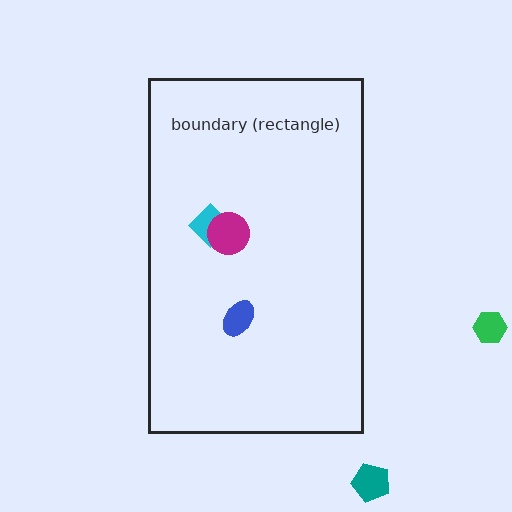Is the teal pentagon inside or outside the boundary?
Outside.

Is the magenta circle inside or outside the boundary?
Inside.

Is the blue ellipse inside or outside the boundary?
Inside.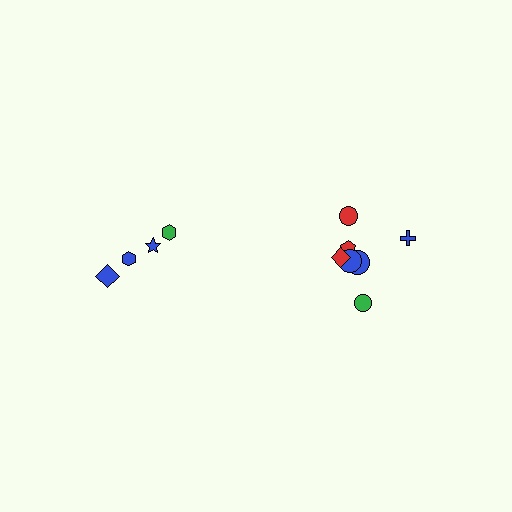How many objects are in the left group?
There are 4 objects.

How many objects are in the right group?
There are 7 objects.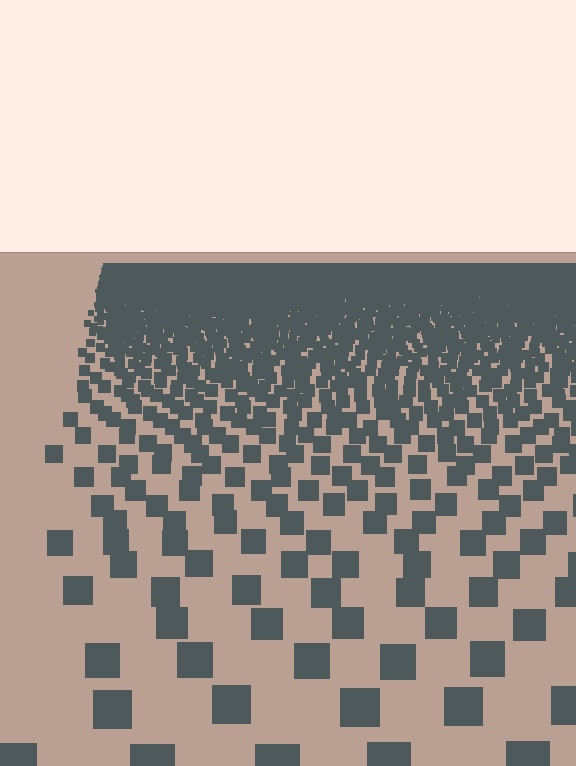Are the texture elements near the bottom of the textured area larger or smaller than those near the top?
Larger. Near the bottom, elements are closer to the viewer and appear at a bigger on-screen size.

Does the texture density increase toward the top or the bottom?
Density increases toward the top.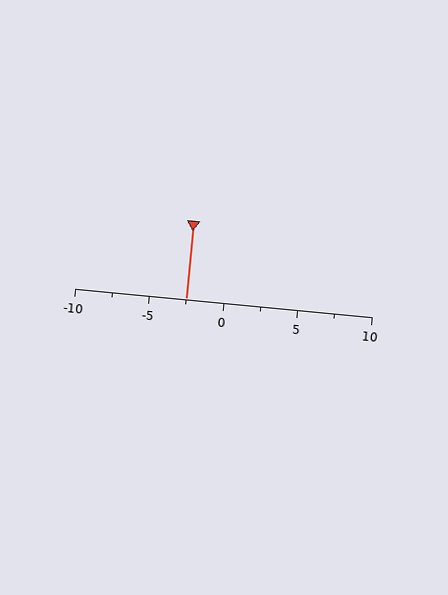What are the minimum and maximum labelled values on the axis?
The axis runs from -10 to 10.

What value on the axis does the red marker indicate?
The marker indicates approximately -2.5.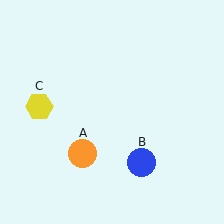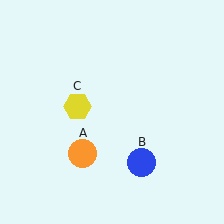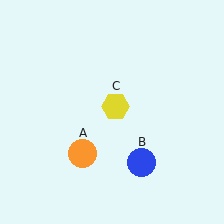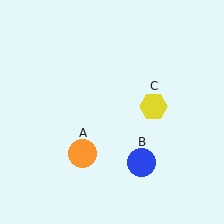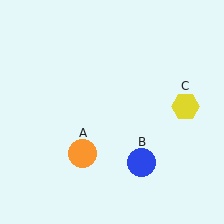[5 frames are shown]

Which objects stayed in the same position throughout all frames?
Orange circle (object A) and blue circle (object B) remained stationary.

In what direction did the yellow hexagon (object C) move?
The yellow hexagon (object C) moved right.